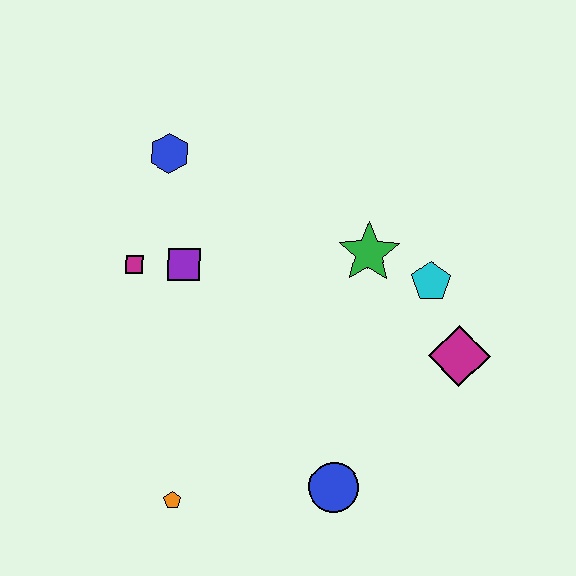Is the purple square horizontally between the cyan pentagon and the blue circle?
No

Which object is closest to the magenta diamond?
The cyan pentagon is closest to the magenta diamond.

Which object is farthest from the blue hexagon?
The blue circle is farthest from the blue hexagon.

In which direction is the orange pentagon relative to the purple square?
The orange pentagon is below the purple square.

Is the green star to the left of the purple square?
No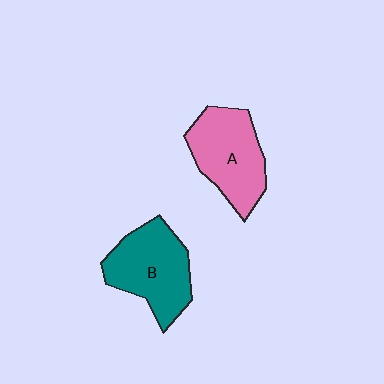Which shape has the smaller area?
Shape A (pink).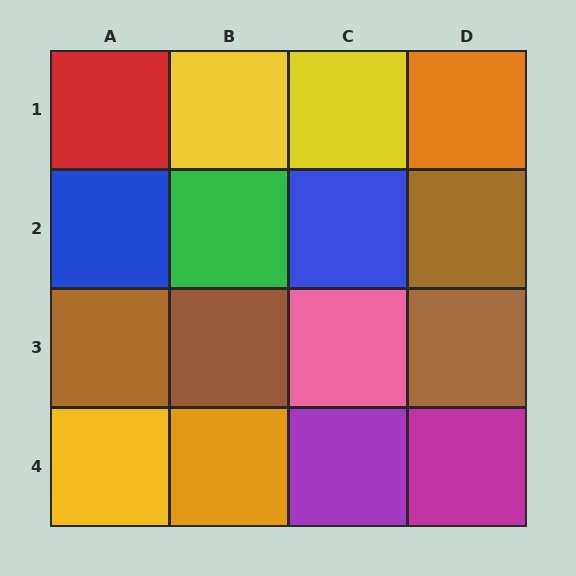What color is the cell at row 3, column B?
Brown.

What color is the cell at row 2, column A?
Blue.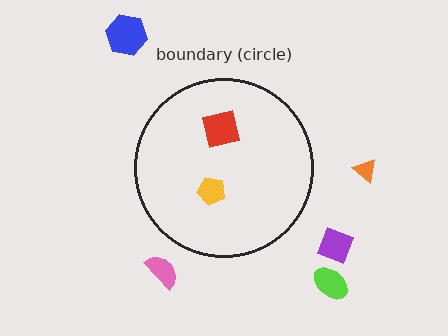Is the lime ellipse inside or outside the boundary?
Outside.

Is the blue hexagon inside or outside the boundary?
Outside.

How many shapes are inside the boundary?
2 inside, 5 outside.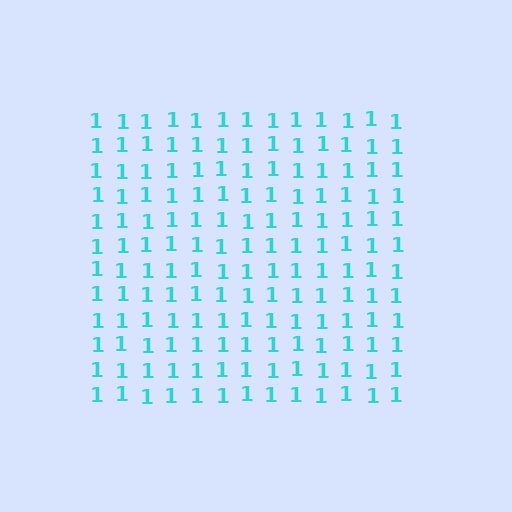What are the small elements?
The small elements are digit 1's.